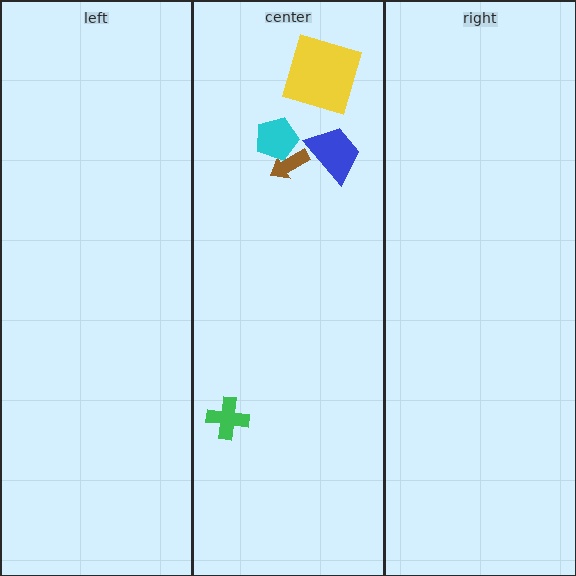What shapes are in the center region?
The blue trapezoid, the green cross, the brown arrow, the yellow square, the cyan pentagon.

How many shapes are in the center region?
5.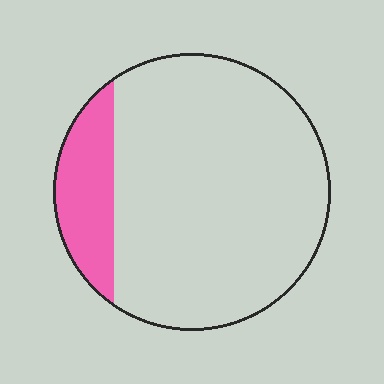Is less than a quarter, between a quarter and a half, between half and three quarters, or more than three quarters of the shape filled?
Less than a quarter.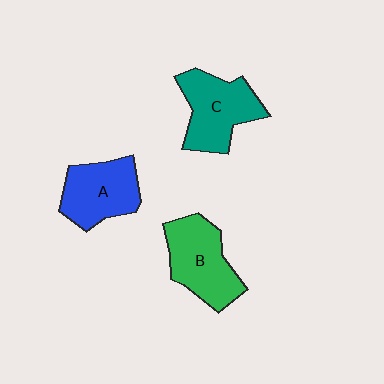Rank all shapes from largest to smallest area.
From largest to smallest: B (green), C (teal), A (blue).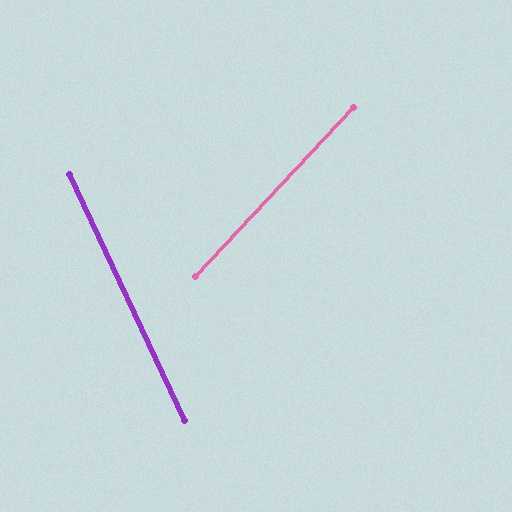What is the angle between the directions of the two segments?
Approximately 68 degrees.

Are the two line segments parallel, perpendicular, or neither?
Neither parallel nor perpendicular — they differ by about 68°.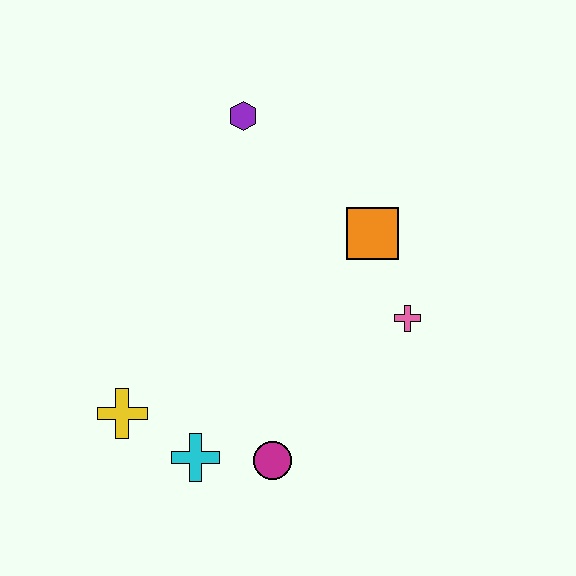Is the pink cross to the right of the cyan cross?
Yes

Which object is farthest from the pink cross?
The yellow cross is farthest from the pink cross.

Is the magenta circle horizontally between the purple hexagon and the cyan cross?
No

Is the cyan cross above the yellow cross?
No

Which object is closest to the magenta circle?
The cyan cross is closest to the magenta circle.